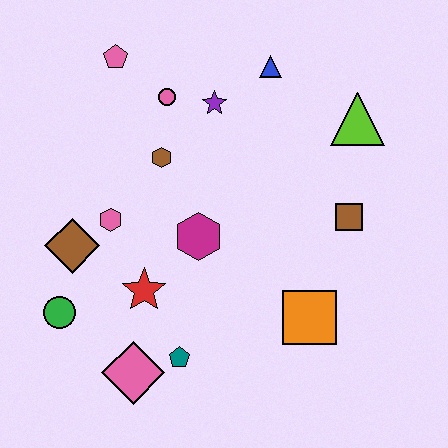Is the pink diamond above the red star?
No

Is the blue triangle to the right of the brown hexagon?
Yes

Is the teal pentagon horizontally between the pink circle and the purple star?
Yes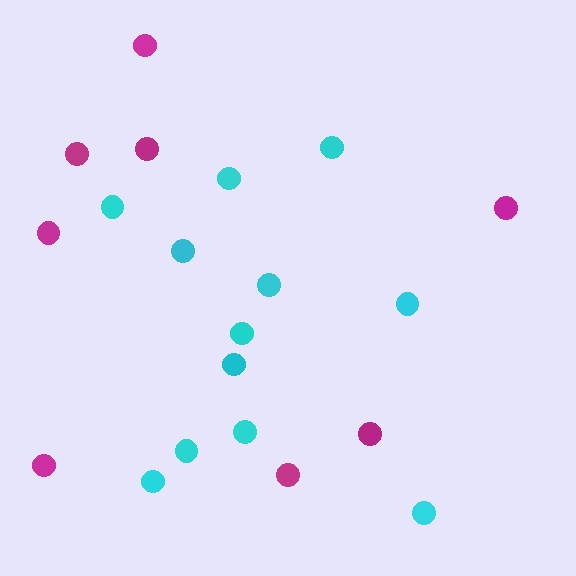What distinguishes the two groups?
There are 2 groups: one group of cyan circles (12) and one group of magenta circles (8).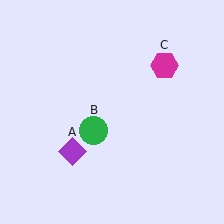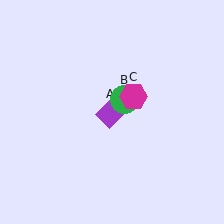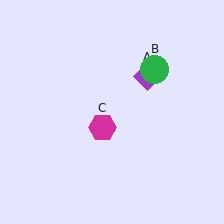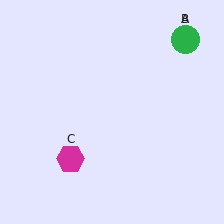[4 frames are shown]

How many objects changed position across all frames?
3 objects changed position: purple diamond (object A), green circle (object B), magenta hexagon (object C).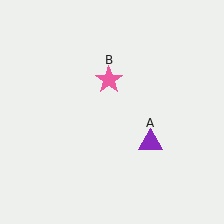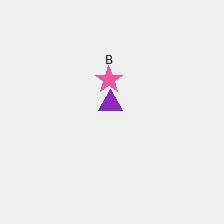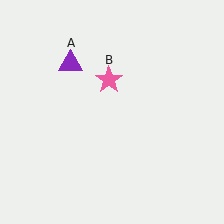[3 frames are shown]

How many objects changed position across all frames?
1 object changed position: purple triangle (object A).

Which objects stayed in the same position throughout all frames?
Pink star (object B) remained stationary.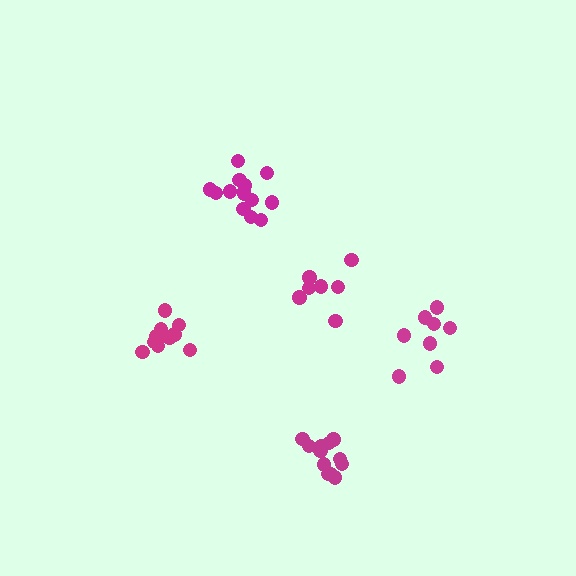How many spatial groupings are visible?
There are 5 spatial groupings.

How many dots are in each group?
Group 1: 10 dots, Group 2: 12 dots, Group 3: 8 dots, Group 4: 14 dots, Group 5: 8 dots (52 total).